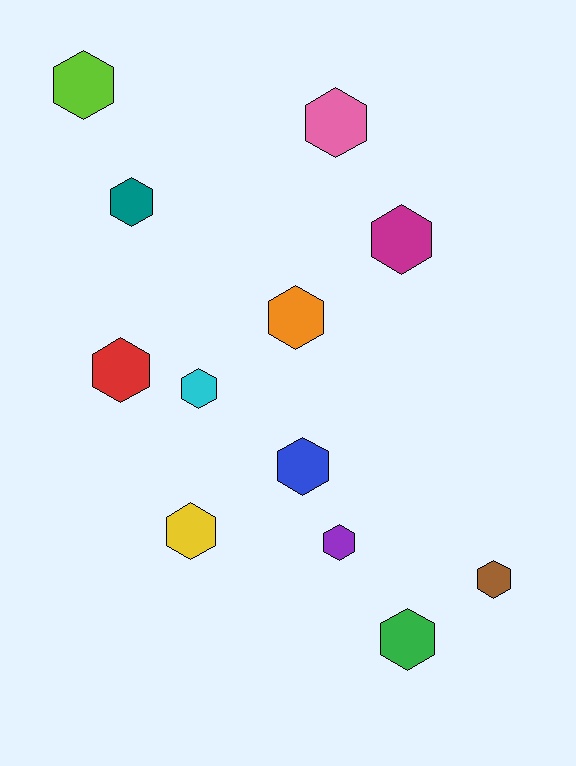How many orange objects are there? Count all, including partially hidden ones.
There is 1 orange object.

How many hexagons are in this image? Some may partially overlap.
There are 12 hexagons.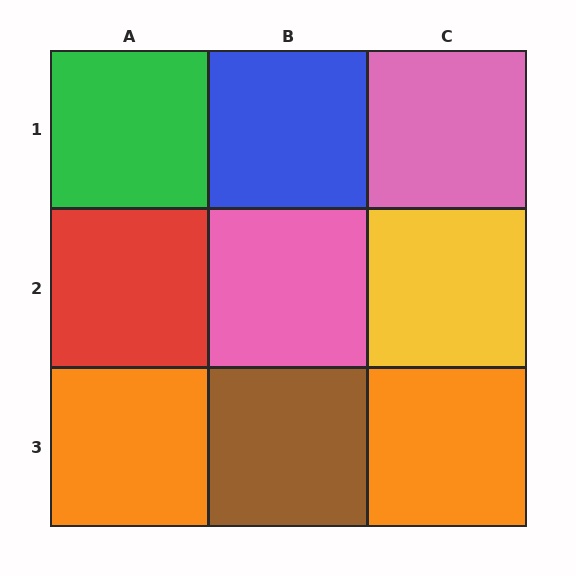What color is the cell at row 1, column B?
Blue.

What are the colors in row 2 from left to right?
Red, pink, yellow.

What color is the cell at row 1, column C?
Pink.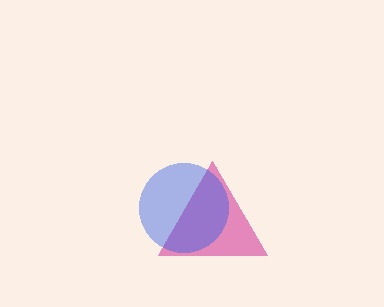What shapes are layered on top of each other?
The layered shapes are: a magenta triangle, a blue circle.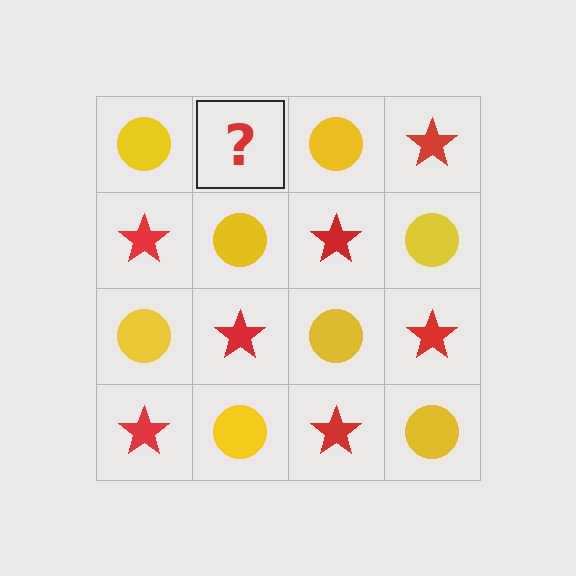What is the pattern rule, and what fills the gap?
The rule is that it alternates yellow circle and red star in a checkerboard pattern. The gap should be filled with a red star.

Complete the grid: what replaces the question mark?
The question mark should be replaced with a red star.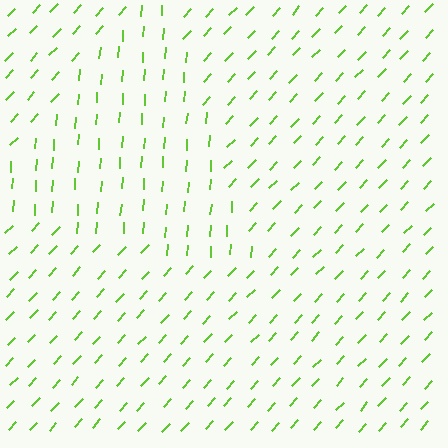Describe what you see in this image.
The image is filled with small lime line segments. A triangle region in the image has lines oriented differently from the surrounding lines, creating a visible texture boundary.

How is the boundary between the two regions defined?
The boundary is defined purely by a change in line orientation (approximately 39 degrees difference). All lines are the same color and thickness.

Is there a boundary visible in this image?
Yes, there is a texture boundary formed by a change in line orientation.